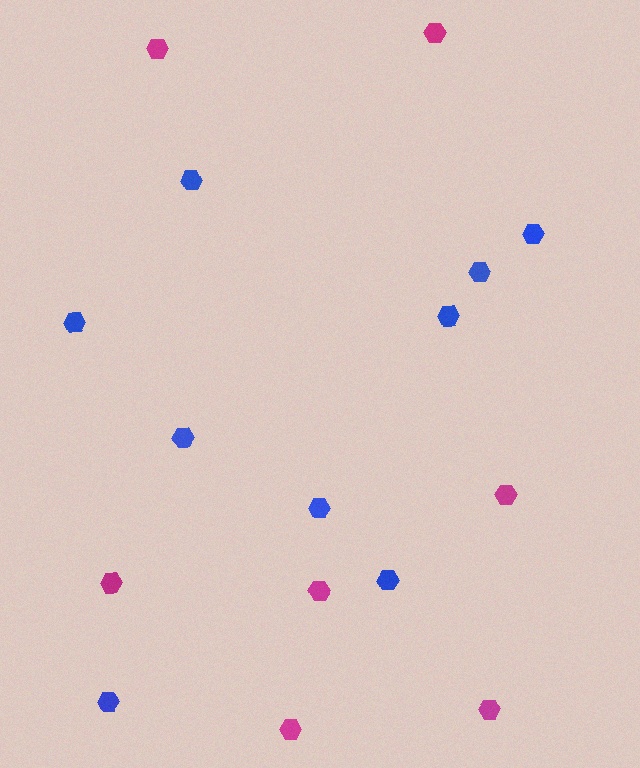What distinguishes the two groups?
There are 2 groups: one group of blue hexagons (9) and one group of magenta hexagons (7).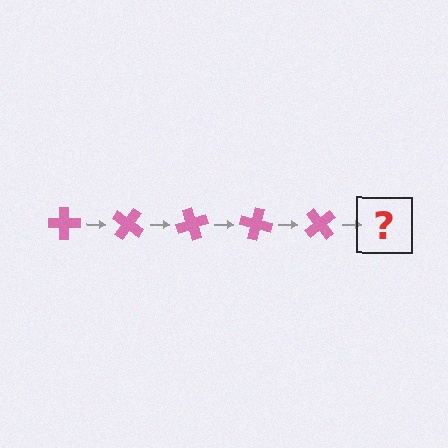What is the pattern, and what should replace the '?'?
The pattern is that the cross rotates 35 degrees each step. The '?' should be a pink cross rotated 175 degrees.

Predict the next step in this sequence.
The next step is a pink cross rotated 175 degrees.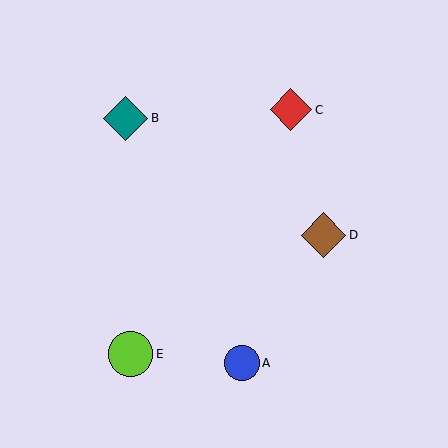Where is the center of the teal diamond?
The center of the teal diamond is at (125, 118).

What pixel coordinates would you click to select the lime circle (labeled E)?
Click at (131, 354) to select the lime circle E.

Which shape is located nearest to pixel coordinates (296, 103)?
The red diamond (labeled C) at (291, 110) is nearest to that location.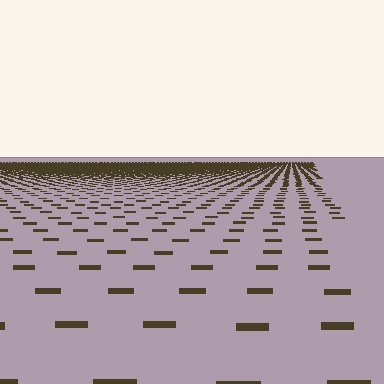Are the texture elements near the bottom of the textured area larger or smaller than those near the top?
Larger. Near the bottom, elements are closer to the viewer and appear at a bigger on-screen size.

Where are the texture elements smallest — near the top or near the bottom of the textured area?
Near the top.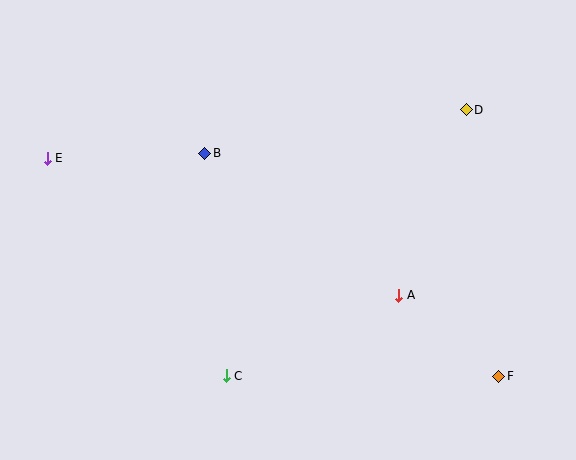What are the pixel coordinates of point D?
Point D is at (466, 110).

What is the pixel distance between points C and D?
The distance between C and D is 358 pixels.